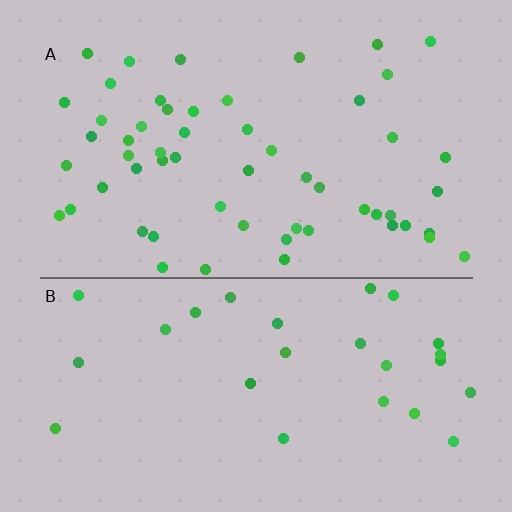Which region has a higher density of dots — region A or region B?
A (the top).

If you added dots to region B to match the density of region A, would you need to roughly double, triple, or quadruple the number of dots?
Approximately double.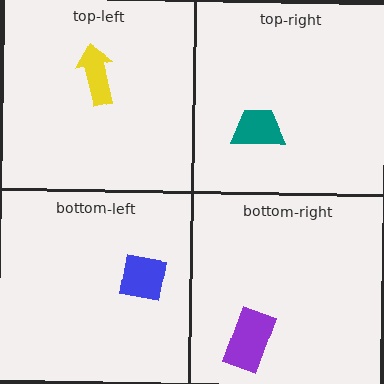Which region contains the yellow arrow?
The top-left region.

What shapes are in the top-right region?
The teal trapezoid.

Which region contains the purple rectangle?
The bottom-right region.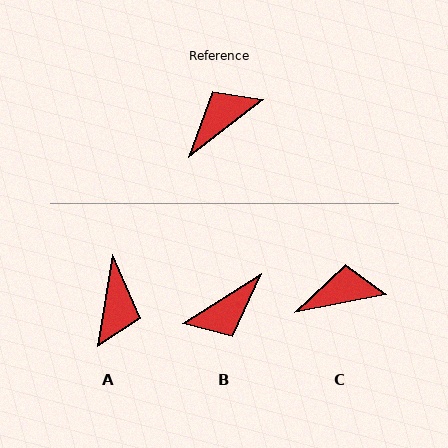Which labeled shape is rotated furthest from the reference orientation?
B, about 175 degrees away.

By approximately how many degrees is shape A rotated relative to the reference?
Approximately 137 degrees clockwise.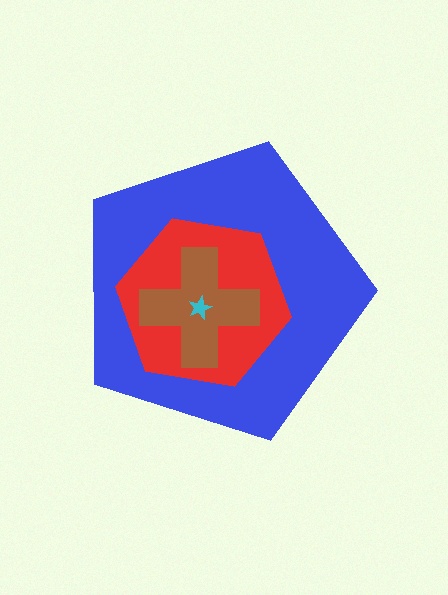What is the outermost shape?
The blue pentagon.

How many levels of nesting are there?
4.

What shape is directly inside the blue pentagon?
The red hexagon.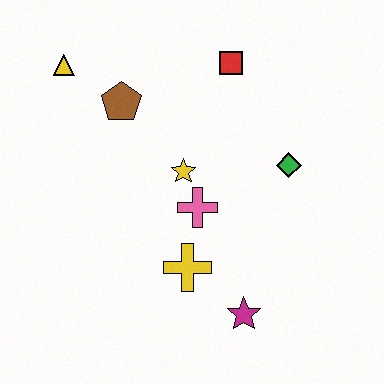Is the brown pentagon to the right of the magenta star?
No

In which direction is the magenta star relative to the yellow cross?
The magenta star is to the right of the yellow cross.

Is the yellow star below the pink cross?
No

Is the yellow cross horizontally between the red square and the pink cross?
No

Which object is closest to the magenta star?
The yellow cross is closest to the magenta star.